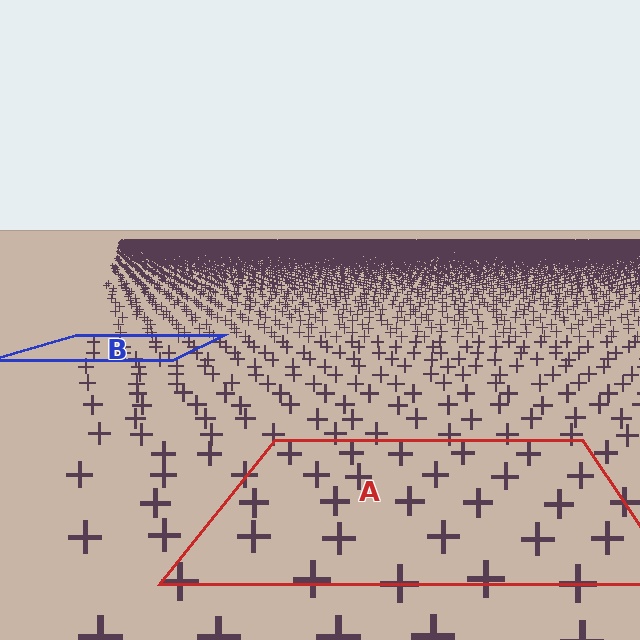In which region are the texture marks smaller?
The texture marks are smaller in region B, because it is farther away.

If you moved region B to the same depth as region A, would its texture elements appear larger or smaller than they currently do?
They would appear larger. At a closer depth, the same texture elements are projected at a bigger on-screen size.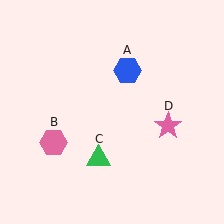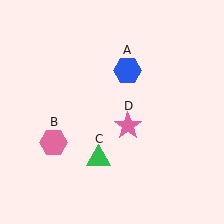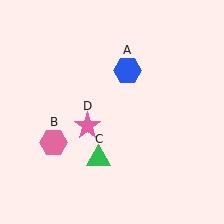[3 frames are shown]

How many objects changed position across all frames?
1 object changed position: pink star (object D).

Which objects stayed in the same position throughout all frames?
Blue hexagon (object A) and pink hexagon (object B) and green triangle (object C) remained stationary.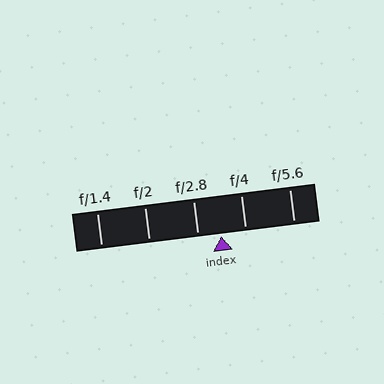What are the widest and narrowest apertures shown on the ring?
The widest aperture shown is f/1.4 and the narrowest is f/5.6.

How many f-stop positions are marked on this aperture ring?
There are 5 f-stop positions marked.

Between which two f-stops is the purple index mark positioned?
The index mark is between f/2.8 and f/4.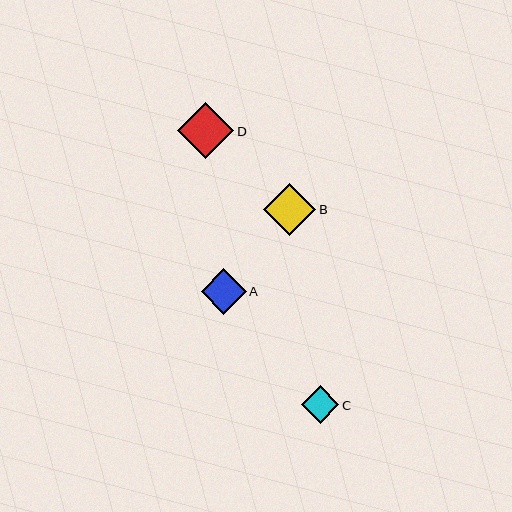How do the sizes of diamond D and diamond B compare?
Diamond D and diamond B are approximately the same size.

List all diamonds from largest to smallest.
From largest to smallest: D, B, A, C.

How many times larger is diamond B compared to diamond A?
Diamond B is approximately 1.2 times the size of diamond A.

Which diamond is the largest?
Diamond D is the largest with a size of approximately 56 pixels.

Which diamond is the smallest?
Diamond C is the smallest with a size of approximately 38 pixels.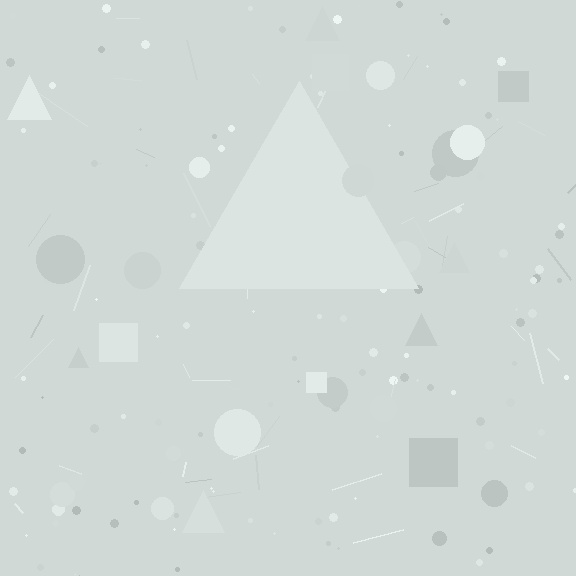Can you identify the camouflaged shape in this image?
The camouflaged shape is a triangle.